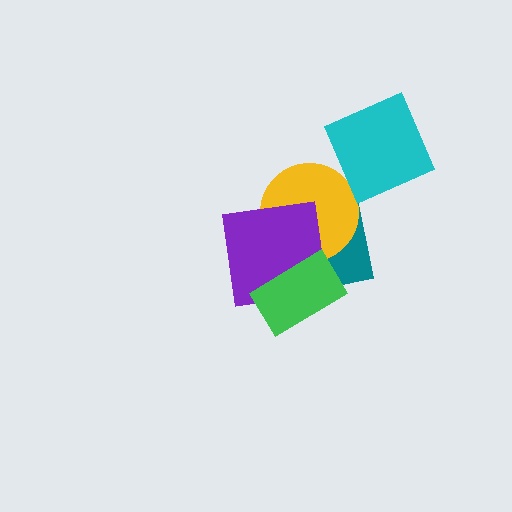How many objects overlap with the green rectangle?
3 objects overlap with the green rectangle.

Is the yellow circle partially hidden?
Yes, it is partially covered by another shape.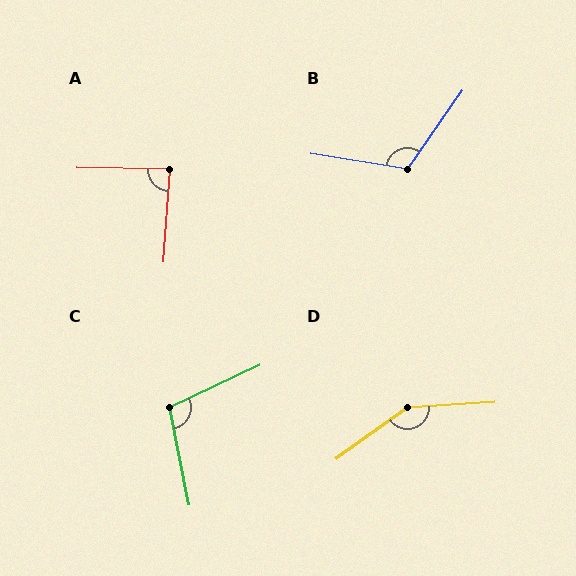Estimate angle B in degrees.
Approximately 116 degrees.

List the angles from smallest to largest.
A (87°), C (104°), B (116°), D (148°).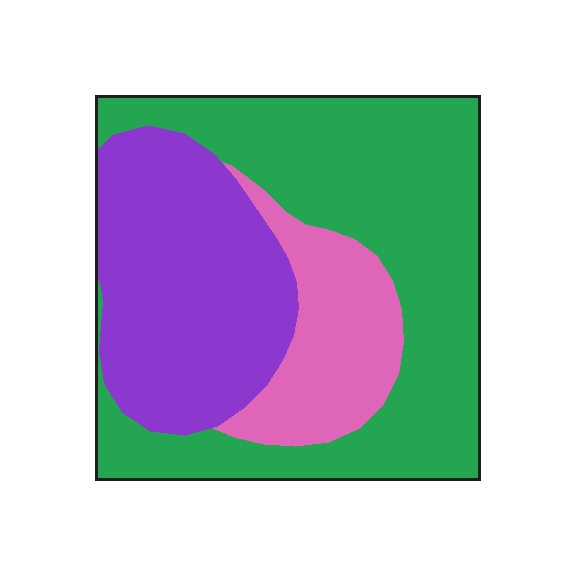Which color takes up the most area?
Green, at roughly 50%.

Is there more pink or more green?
Green.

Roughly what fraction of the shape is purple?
Purple covers 33% of the shape.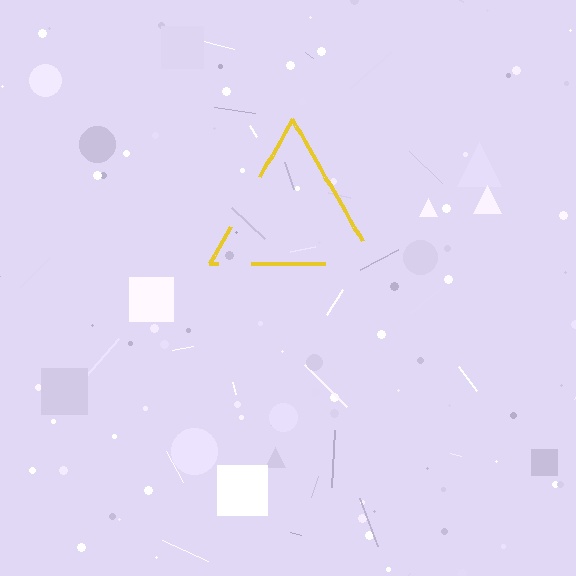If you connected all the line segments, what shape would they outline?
They would outline a triangle.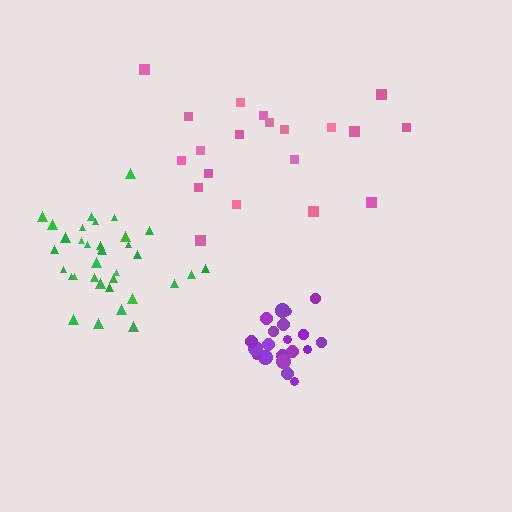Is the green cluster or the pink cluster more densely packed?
Green.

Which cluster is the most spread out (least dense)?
Pink.